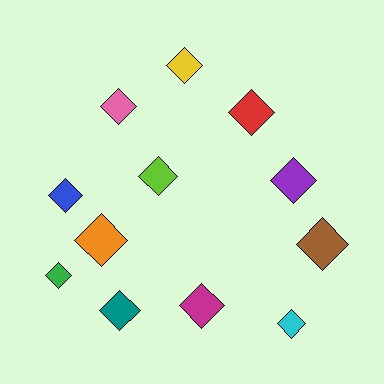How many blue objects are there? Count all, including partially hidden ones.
There is 1 blue object.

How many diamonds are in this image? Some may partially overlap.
There are 12 diamonds.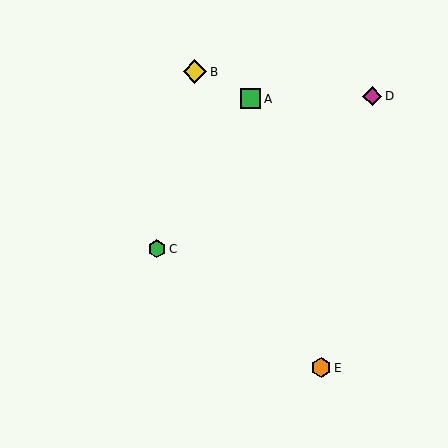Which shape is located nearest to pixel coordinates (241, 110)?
The green square (labeled A) at (251, 99) is nearest to that location.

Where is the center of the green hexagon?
The center of the green hexagon is at (157, 249).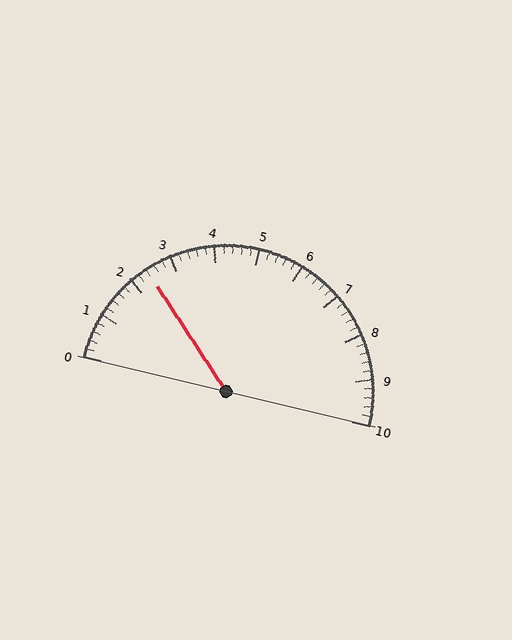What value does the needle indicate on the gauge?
The needle indicates approximately 2.4.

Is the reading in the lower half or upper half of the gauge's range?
The reading is in the lower half of the range (0 to 10).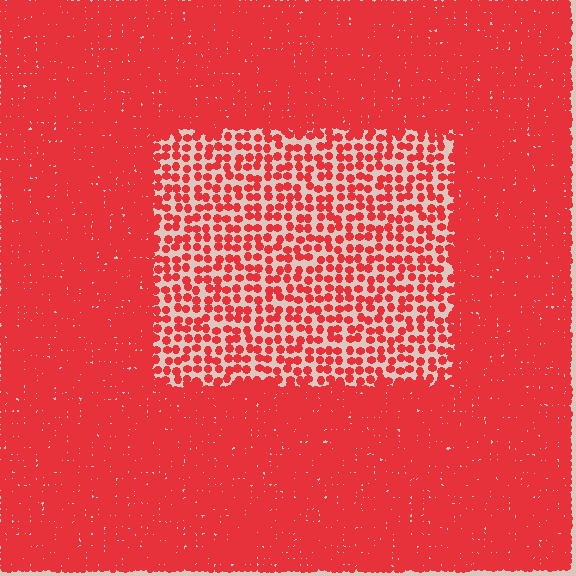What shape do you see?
I see a rectangle.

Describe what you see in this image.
The image contains small red elements arranged at two different densities. A rectangle-shaped region is visible where the elements are less densely packed than the surrounding area.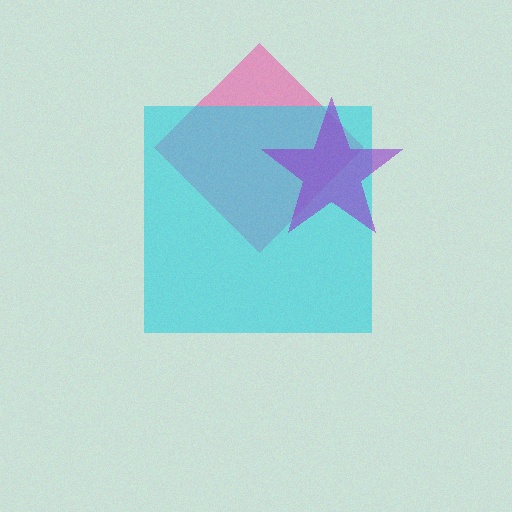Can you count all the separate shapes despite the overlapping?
Yes, there are 3 separate shapes.